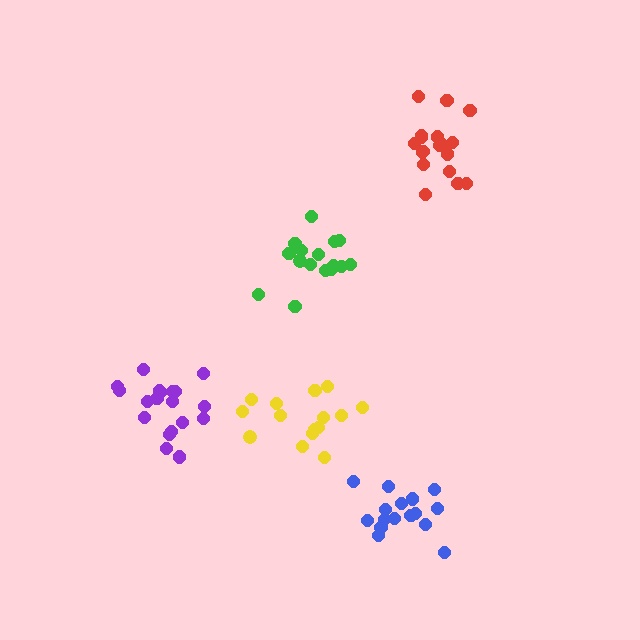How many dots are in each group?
Group 1: 18 dots, Group 2: 16 dots, Group 3: 16 dots, Group 4: 19 dots, Group 5: 15 dots (84 total).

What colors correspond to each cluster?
The clusters are colored: red, green, blue, purple, yellow.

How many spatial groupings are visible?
There are 5 spatial groupings.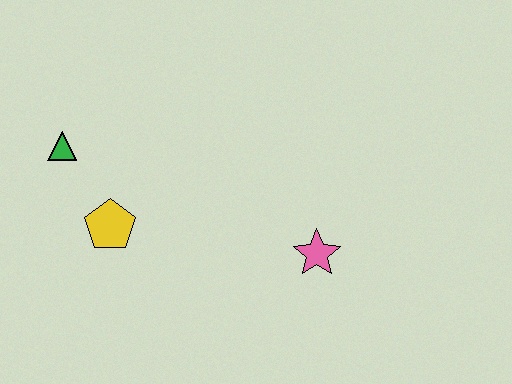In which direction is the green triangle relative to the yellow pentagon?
The green triangle is above the yellow pentagon.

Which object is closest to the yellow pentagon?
The green triangle is closest to the yellow pentagon.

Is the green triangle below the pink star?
No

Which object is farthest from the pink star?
The green triangle is farthest from the pink star.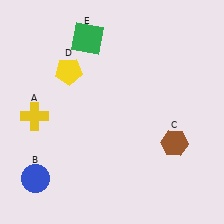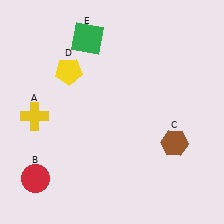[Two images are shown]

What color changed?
The circle (B) changed from blue in Image 1 to red in Image 2.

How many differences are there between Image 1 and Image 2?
There is 1 difference between the two images.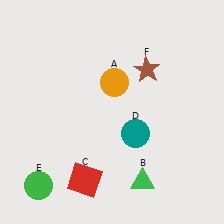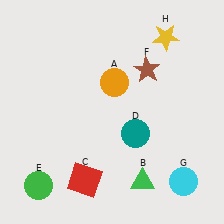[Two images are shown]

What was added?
A cyan circle (G), a yellow star (H) were added in Image 2.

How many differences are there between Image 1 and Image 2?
There are 2 differences between the two images.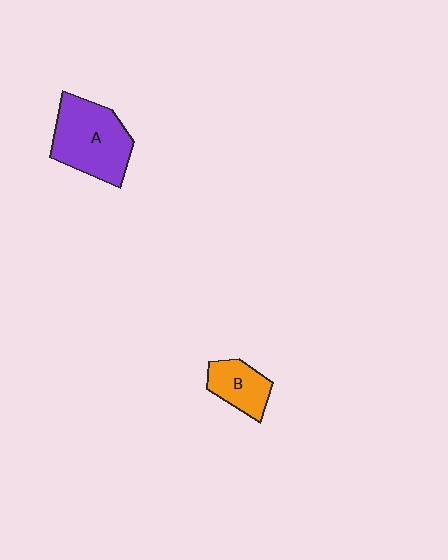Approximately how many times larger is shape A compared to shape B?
Approximately 1.9 times.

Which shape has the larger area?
Shape A (purple).